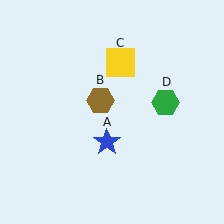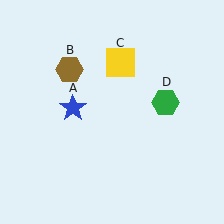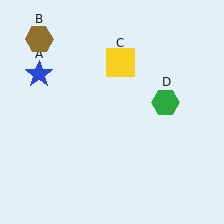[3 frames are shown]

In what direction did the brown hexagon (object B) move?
The brown hexagon (object B) moved up and to the left.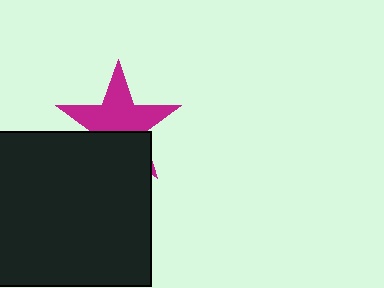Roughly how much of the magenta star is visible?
About half of it is visible (roughly 62%).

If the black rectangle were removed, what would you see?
You would see the complete magenta star.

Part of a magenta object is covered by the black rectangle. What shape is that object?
It is a star.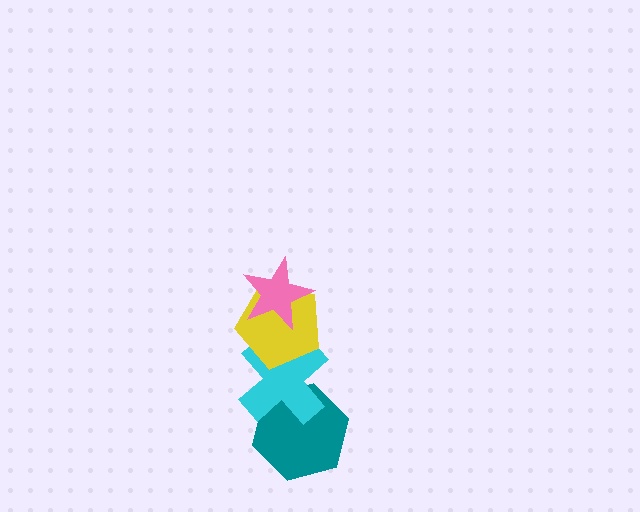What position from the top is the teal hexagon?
The teal hexagon is 4th from the top.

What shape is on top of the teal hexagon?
The cyan cross is on top of the teal hexagon.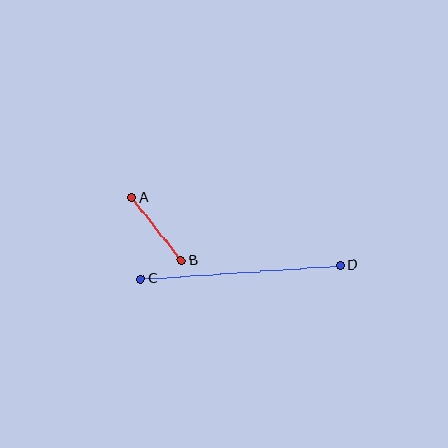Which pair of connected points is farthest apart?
Points C and D are farthest apart.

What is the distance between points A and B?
The distance is approximately 80 pixels.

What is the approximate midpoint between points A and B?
The midpoint is at approximately (156, 229) pixels.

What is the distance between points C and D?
The distance is approximately 200 pixels.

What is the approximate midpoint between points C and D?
The midpoint is at approximately (241, 272) pixels.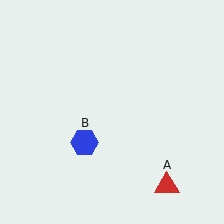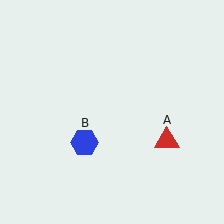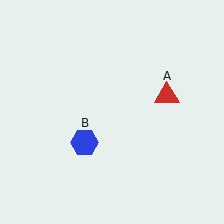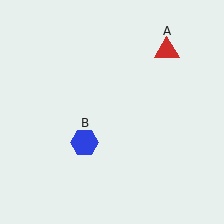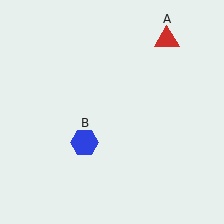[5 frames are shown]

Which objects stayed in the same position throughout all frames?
Blue hexagon (object B) remained stationary.